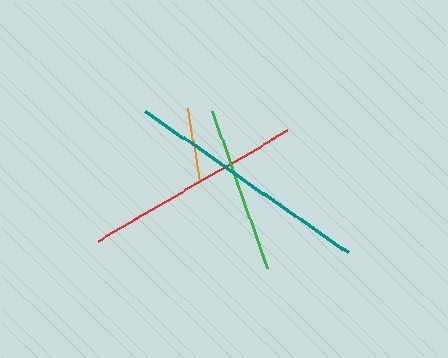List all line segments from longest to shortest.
From longest to shortest: teal, red, green, orange.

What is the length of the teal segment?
The teal segment is approximately 247 pixels long.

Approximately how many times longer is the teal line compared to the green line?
The teal line is approximately 1.5 times the length of the green line.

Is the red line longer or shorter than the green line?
The red line is longer than the green line.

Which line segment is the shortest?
The orange line is the shortest at approximately 75 pixels.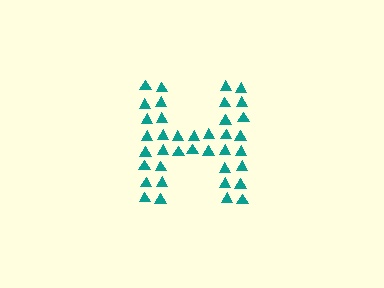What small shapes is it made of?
It is made of small triangles.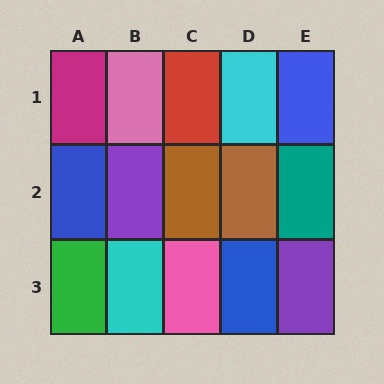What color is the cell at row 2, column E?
Teal.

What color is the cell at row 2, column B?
Purple.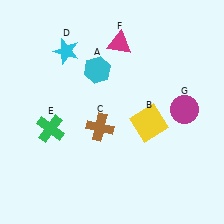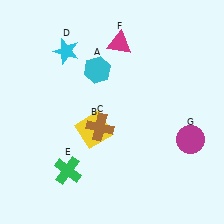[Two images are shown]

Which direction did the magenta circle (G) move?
The magenta circle (G) moved down.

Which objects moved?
The objects that moved are: the yellow square (B), the green cross (E), the magenta circle (G).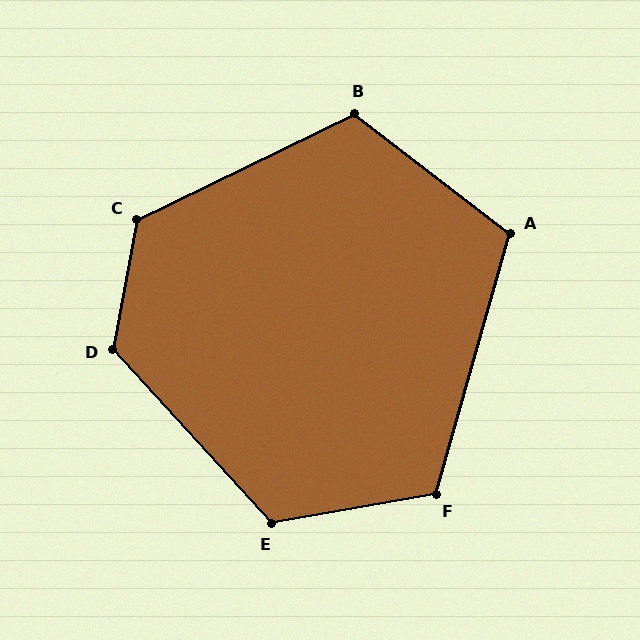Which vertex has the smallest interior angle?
A, at approximately 112 degrees.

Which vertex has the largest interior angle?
D, at approximately 127 degrees.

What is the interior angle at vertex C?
Approximately 126 degrees (obtuse).